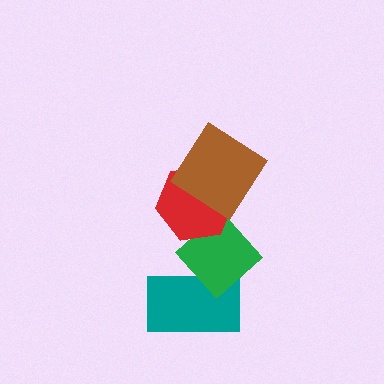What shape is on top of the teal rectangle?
The green diamond is on top of the teal rectangle.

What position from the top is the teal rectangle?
The teal rectangle is 4th from the top.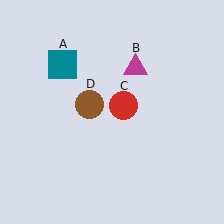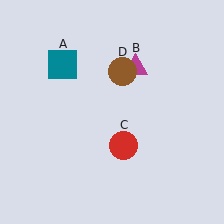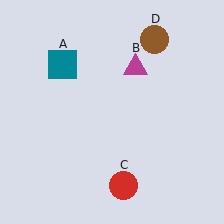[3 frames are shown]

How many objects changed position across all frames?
2 objects changed position: red circle (object C), brown circle (object D).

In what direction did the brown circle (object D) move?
The brown circle (object D) moved up and to the right.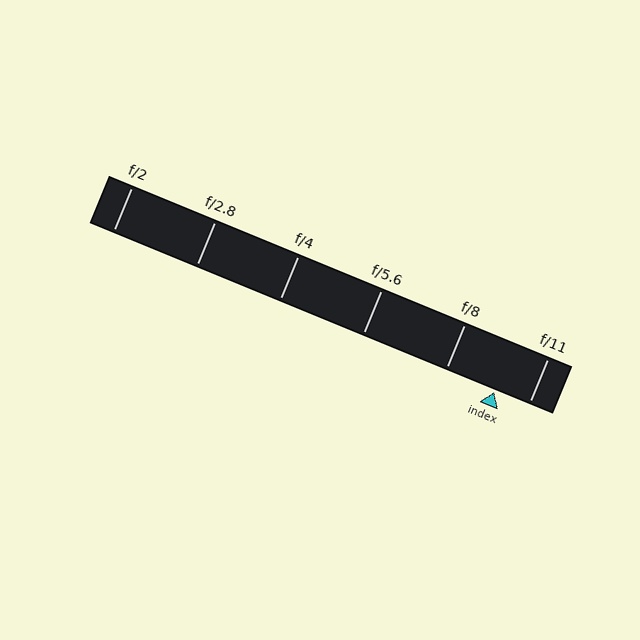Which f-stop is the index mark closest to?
The index mark is closest to f/11.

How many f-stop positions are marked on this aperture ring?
There are 6 f-stop positions marked.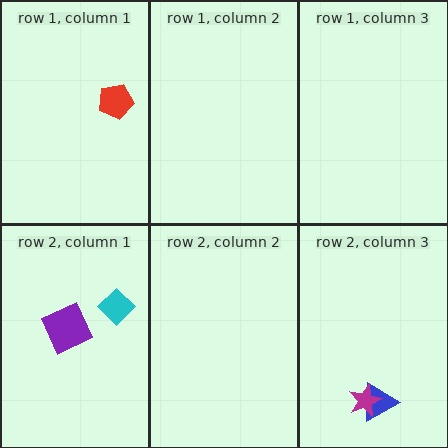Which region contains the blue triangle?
The row 2, column 3 region.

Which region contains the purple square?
The row 2, column 1 region.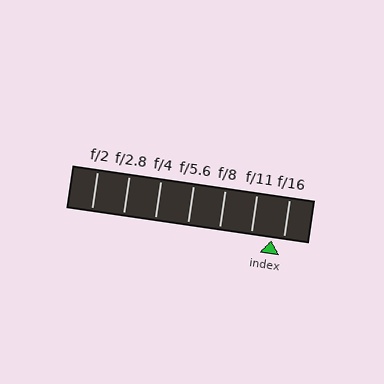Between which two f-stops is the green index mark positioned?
The index mark is between f/11 and f/16.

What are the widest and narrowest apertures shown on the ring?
The widest aperture shown is f/2 and the narrowest is f/16.